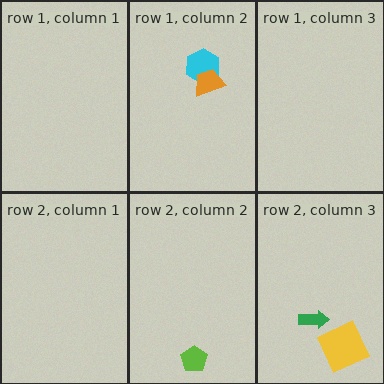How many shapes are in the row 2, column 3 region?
2.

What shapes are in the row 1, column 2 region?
The cyan hexagon, the orange trapezoid.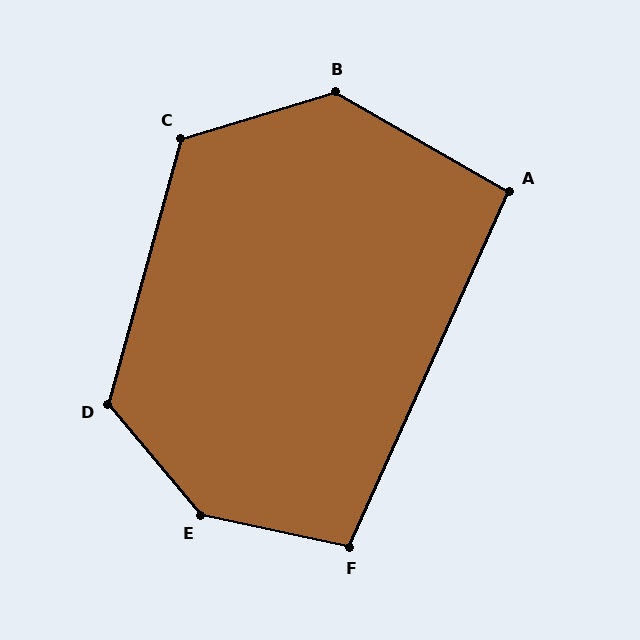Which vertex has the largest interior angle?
E, at approximately 142 degrees.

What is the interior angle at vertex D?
Approximately 125 degrees (obtuse).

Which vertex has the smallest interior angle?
A, at approximately 96 degrees.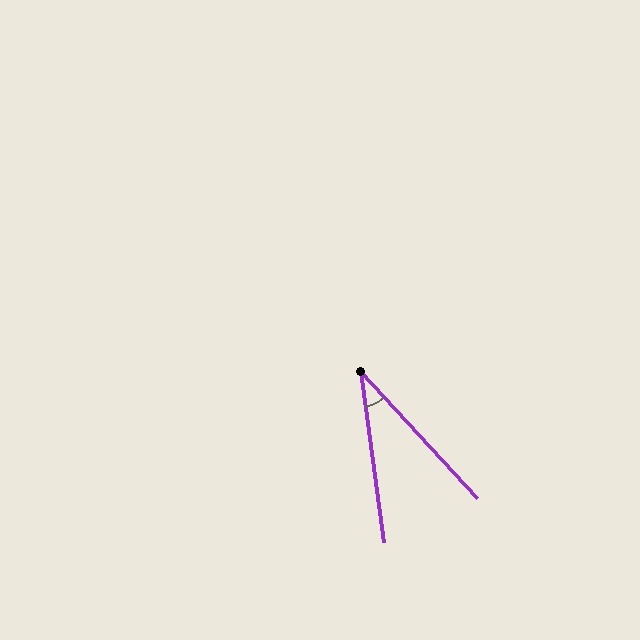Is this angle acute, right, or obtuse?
It is acute.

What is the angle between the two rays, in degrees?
Approximately 35 degrees.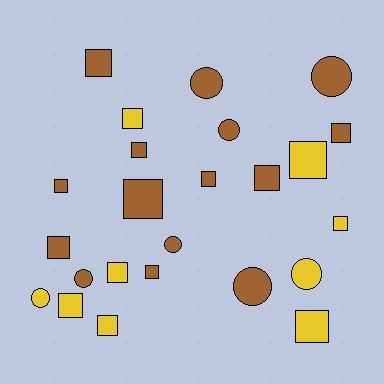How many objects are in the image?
There are 24 objects.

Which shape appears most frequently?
Square, with 16 objects.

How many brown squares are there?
There are 9 brown squares.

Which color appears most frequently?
Brown, with 15 objects.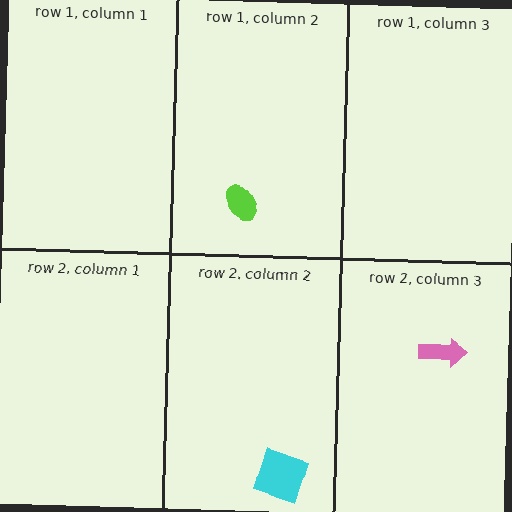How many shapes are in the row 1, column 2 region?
1.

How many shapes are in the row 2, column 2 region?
1.